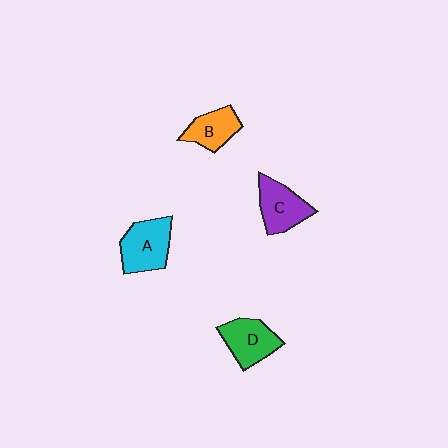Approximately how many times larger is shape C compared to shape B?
Approximately 1.2 times.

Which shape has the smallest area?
Shape B (orange).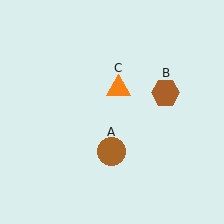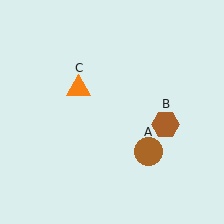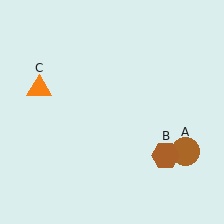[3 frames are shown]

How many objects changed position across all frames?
3 objects changed position: brown circle (object A), brown hexagon (object B), orange triangle (object C).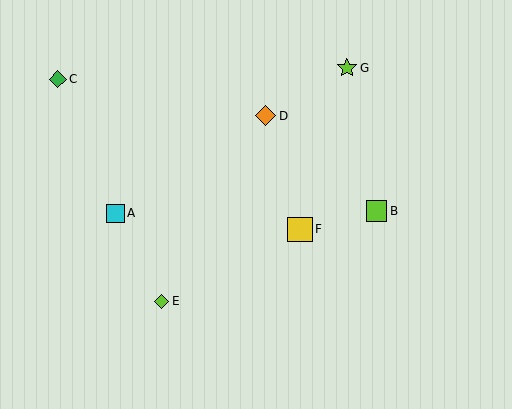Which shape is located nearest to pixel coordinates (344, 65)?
The lime star (labeled G) at (347, 68) is nearest to that location.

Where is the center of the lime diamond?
The center of the lime diamond is at (162, 301).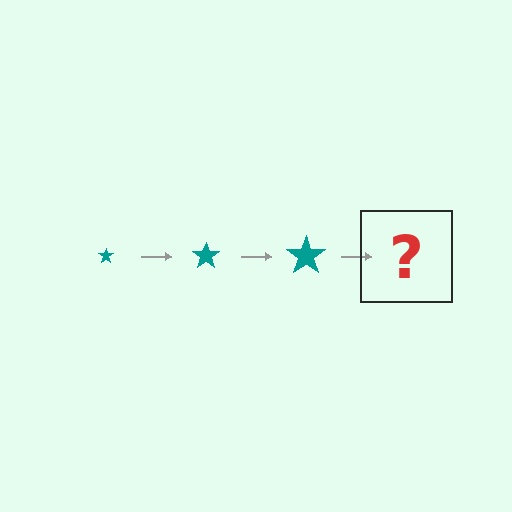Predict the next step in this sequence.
The next step is a teal star, larger than the previous one.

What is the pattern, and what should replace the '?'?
The pattern is that the star gets progressively larger each step. The '?' should be a teal star, larger than the previous one.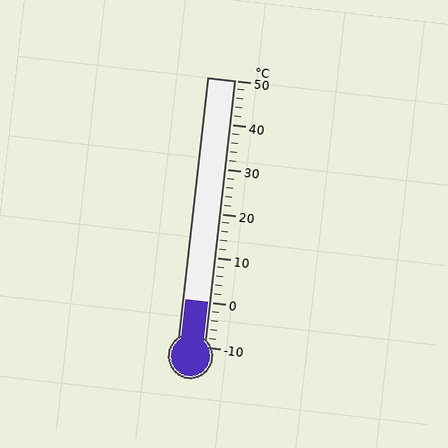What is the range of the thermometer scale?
The thermometer scale ranges from -10°C to 50°C.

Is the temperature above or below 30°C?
The temperature is below 30°C.